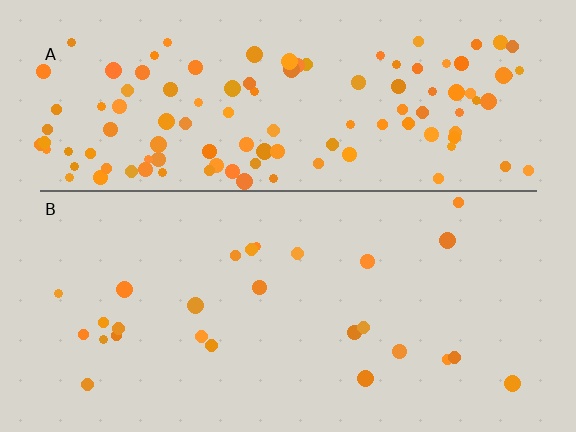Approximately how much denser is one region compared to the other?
Approximately 4.5× — region A over region B.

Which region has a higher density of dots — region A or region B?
A (the top).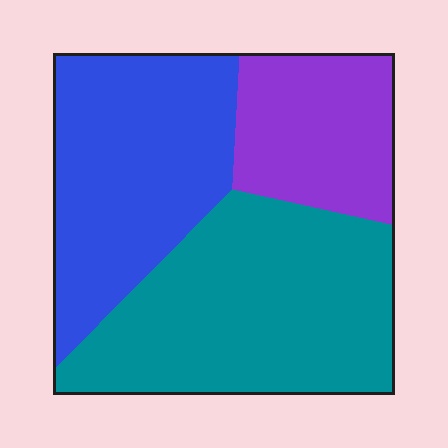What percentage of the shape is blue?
Blue takes up about one third (1/3) of the shape.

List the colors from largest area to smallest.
From largest to smallest: teal, blue, purple.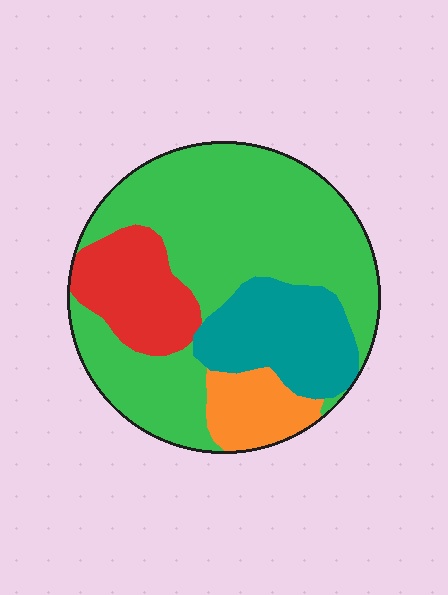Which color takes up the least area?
Orange, at roughly 10%.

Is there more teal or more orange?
Teal.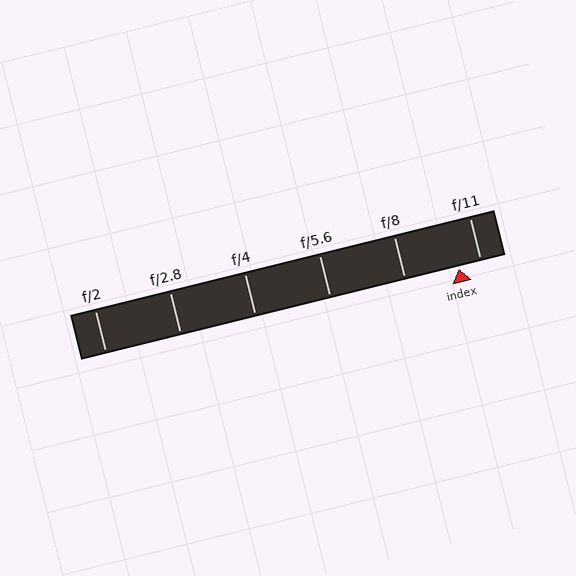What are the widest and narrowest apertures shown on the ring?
The widest aperture shown is f/2 and the narrowest is f/11.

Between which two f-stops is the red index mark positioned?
The index mark is between f/8 and f/11.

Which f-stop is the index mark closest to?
The index mark is closest to f/11.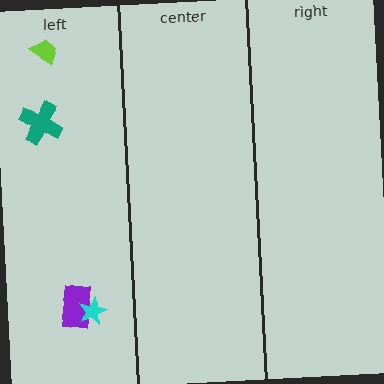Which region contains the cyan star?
The left region.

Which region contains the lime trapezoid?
The left region.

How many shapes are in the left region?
4.